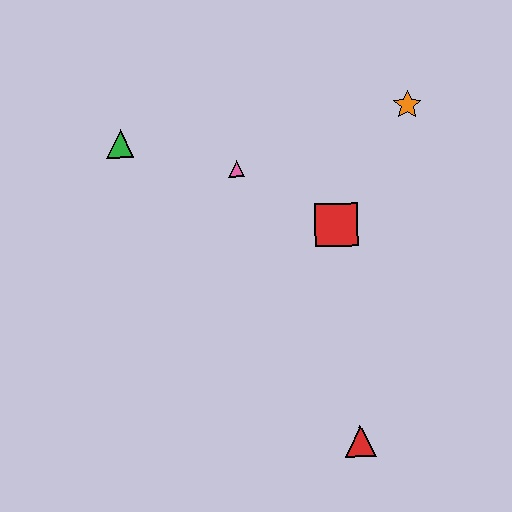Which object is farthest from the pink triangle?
The red triangle is farthest from the pink triangle.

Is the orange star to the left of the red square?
No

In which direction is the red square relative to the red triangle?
The red square is above the red triangle.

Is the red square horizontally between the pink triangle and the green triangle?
No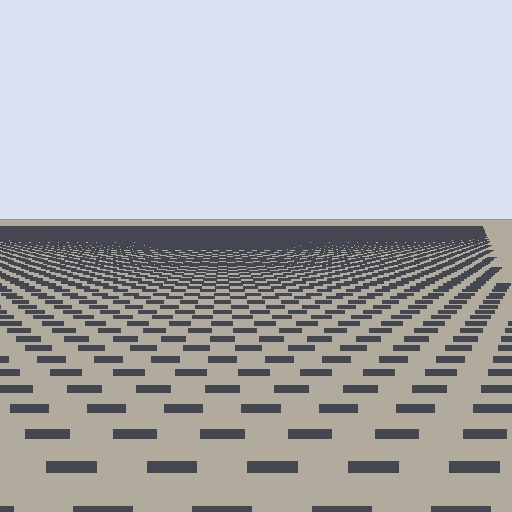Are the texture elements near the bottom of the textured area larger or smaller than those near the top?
Larger. Near the bottom, elements are closer to the viewer and appear at a bigger on-screen size.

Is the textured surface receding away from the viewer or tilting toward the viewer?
The surface is receding away from the viewer. Texture elements get smaller and denser toward the top.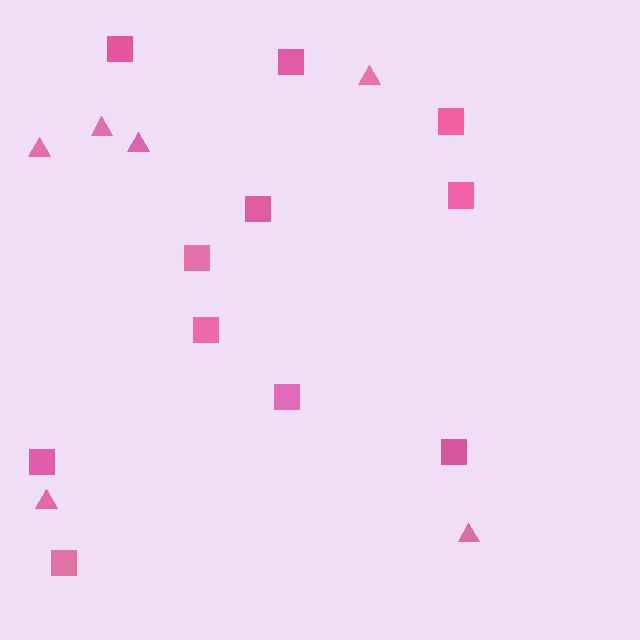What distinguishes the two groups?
There are 2 groups: one group of triangles (6) and one group of squares (11).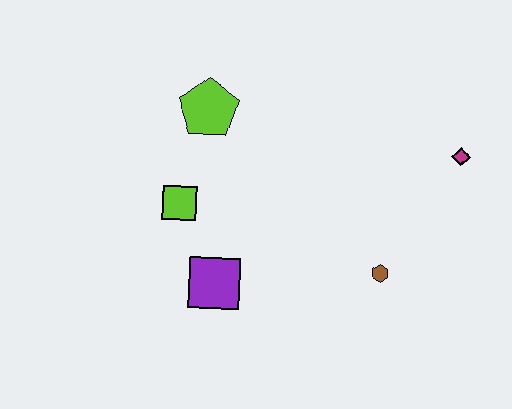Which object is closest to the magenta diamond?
The brown hexagon is closest to the magenta diamond.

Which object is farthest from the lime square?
The magenta diamond is farthest from the lime square.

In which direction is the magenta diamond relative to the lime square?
The magenta diamond is to the right of the lime square.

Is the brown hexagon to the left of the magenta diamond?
Yes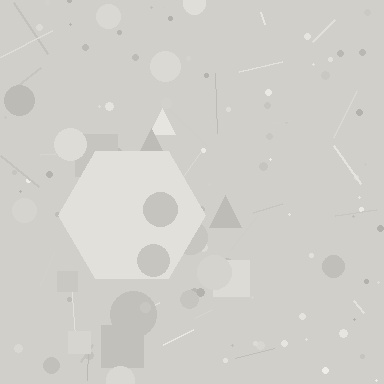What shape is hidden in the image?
A hexagon is hidden in the image.